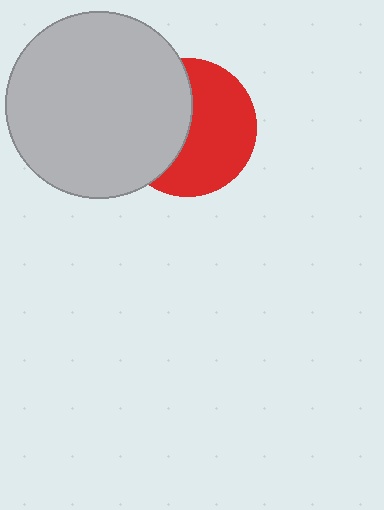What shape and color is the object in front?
The object in front is a light gray circle.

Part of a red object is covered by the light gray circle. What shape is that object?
It is a circle.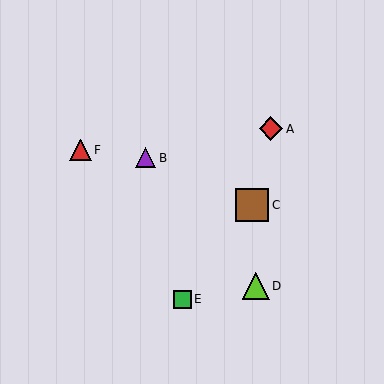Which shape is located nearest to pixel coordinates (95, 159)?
The red triangle (labeled F) at (80, 150) is nearest to that location.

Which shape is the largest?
The brown square (labeled C) is the largest.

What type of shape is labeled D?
Shape D is a lime triangle.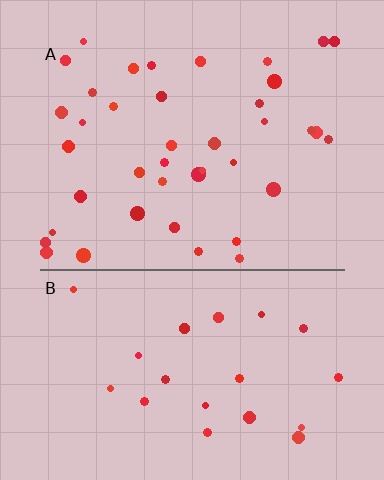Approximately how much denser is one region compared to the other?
Approximately 1.8× — region A over region B.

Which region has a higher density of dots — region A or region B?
A (the top).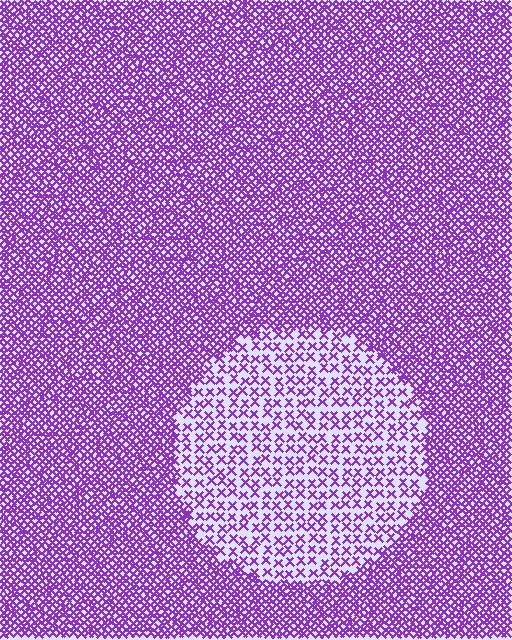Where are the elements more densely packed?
The elements are more densely packed outside the circle boundary.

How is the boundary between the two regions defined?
The boundary is defined by a change in element density (approximately 2.6x ratio). All elements are the same color, size, and shape.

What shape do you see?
I see a circle.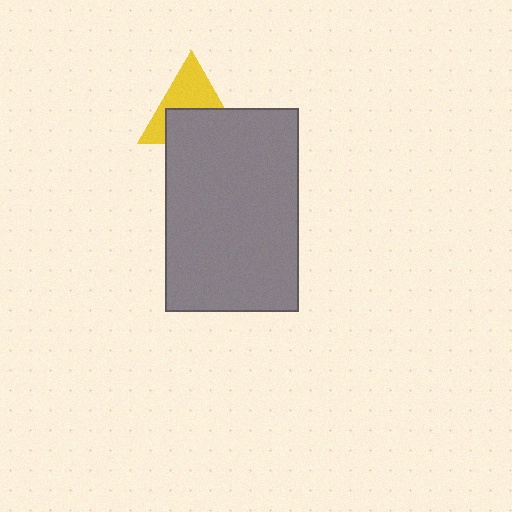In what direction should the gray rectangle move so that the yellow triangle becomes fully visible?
The gray rectangle should move down. That is the shortest direction to clear the overlap and leave the yellow triangle fully visible.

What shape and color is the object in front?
The object in front is a gray rectangle.